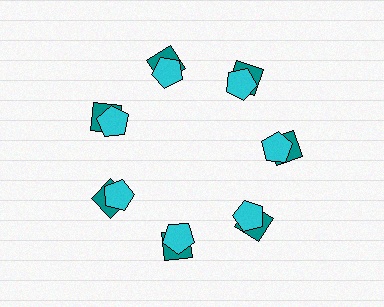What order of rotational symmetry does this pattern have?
This pattern has 7-fold rotational symmetry.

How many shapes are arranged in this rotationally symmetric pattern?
There are 14 shapes, arranged in 7 groups of 2.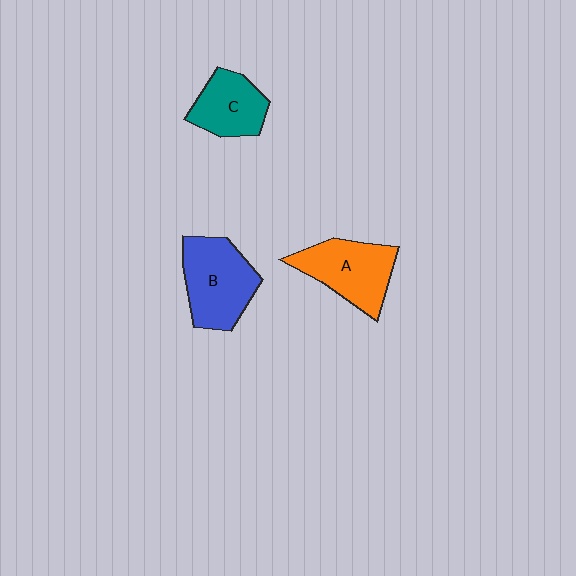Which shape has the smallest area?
Shape C (teal).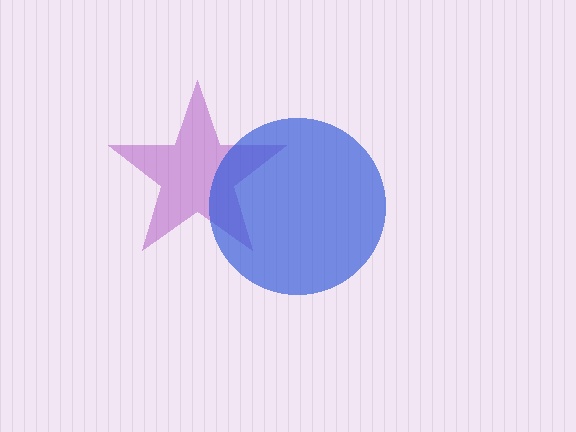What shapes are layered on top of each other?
The layered shapes are: a purple star, a blue circle.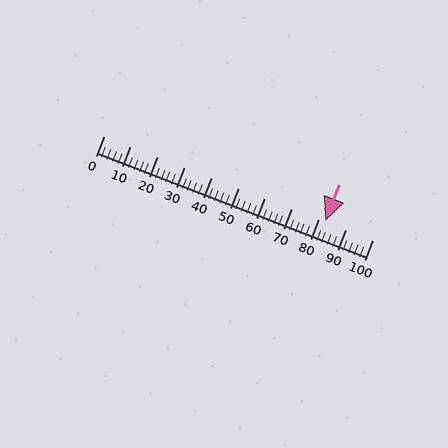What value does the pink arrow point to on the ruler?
The pink arrow points to approximately 82.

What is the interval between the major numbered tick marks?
The major tick marks are spaced 10 units apart.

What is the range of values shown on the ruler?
The ruler shows values from 0 to 100.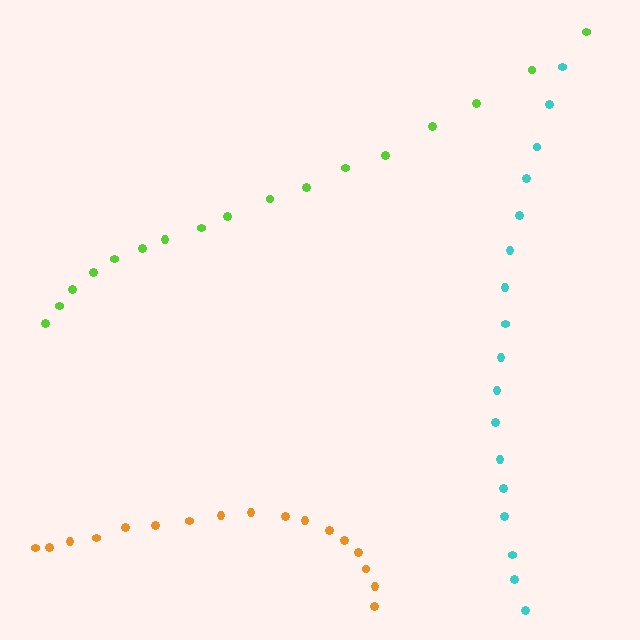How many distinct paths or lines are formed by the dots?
There are 3 distinct paths.